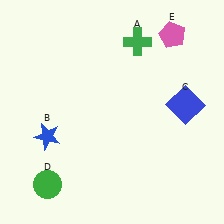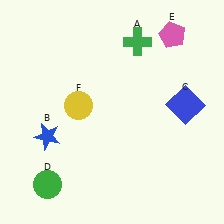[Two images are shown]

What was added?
A yellow circle (F) was added in Image 2.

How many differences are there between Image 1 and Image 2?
There is 1 difference between the two images.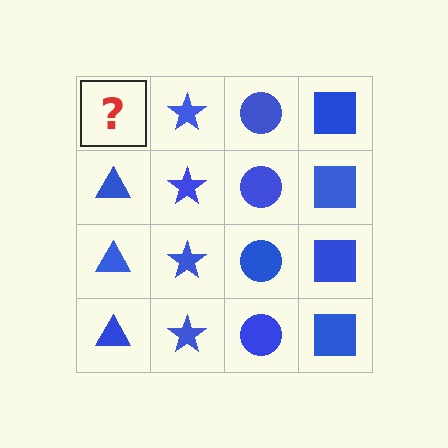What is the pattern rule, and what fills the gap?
The rule is that each column has a consistent shape. The gap should be filled with a blue triangle.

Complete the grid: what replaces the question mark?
The question mark should be replaced with a blue triangle.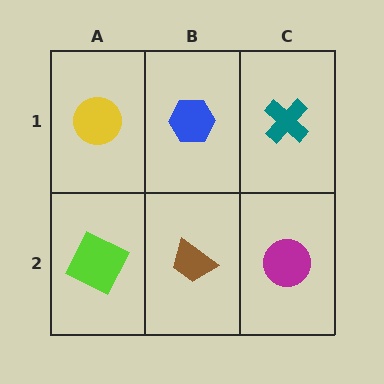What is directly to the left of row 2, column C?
A brown trapezoid.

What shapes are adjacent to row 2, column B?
A blue hexagon (row 1, column B), a lime square (row 2, column A), a magenta circle (row 2, column C).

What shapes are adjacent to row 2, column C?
A teal cross (row 1, column C), a brown trapezoid (row 2, column B).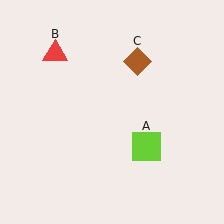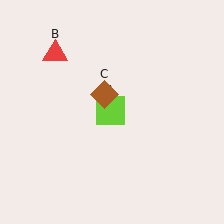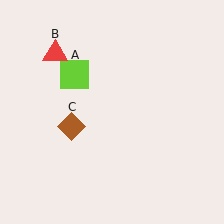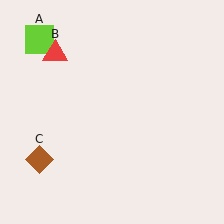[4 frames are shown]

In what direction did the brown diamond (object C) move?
The brown diamond (object C) moved down and to the left.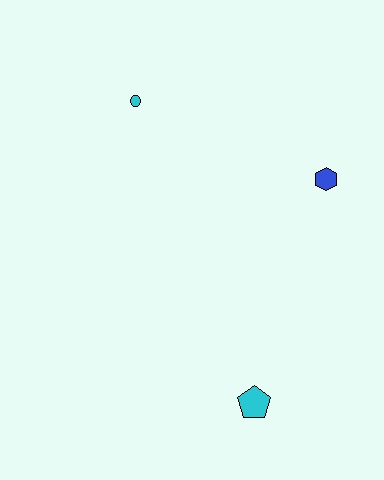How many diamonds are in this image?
There are no diamonds.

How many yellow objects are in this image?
There are no yellow objects.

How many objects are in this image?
There are 3 objects.